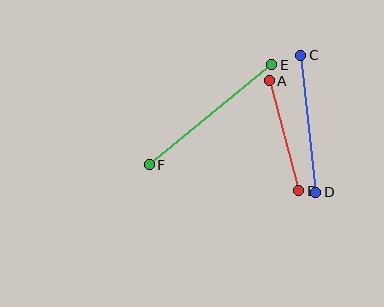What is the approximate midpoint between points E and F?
The midpoint is at approximately (211, 115) pixels.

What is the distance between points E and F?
The distance is approximately 158 pixels.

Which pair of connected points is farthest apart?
Points E and F are farthest apart.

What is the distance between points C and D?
The distance is approximately 138 pixels.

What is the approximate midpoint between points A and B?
The midpoint is at approximately (284, 136) pixels.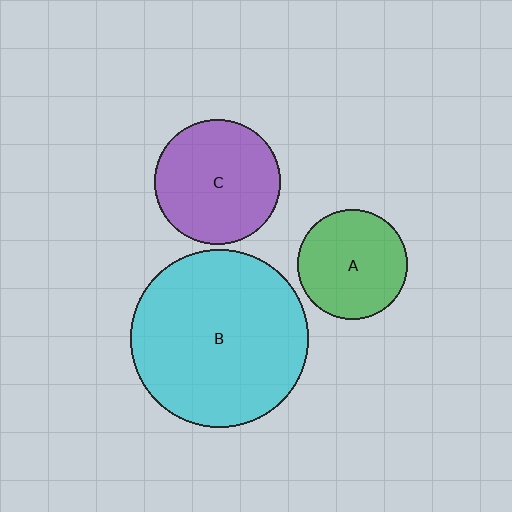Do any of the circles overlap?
No, none of the circles overlap.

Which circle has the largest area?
Circle B (cyan).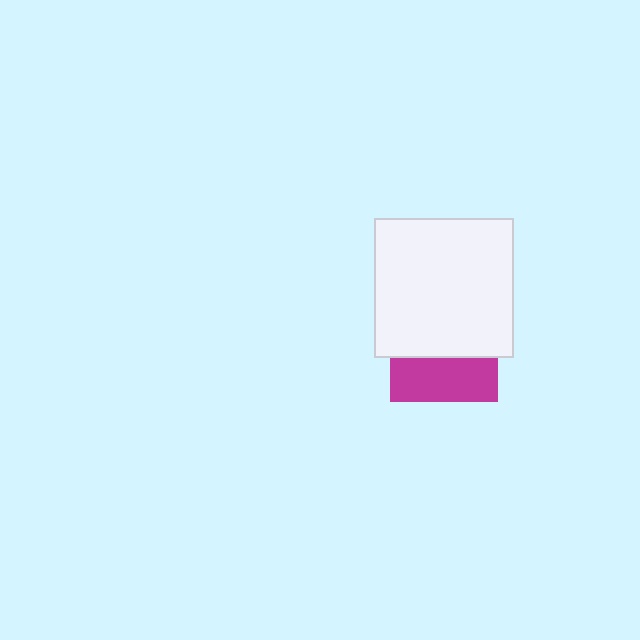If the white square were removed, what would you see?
You would see the complete magenta square.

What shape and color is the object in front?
The object in front is a white square.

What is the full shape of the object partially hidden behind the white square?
The partially hidden object is a magenta square.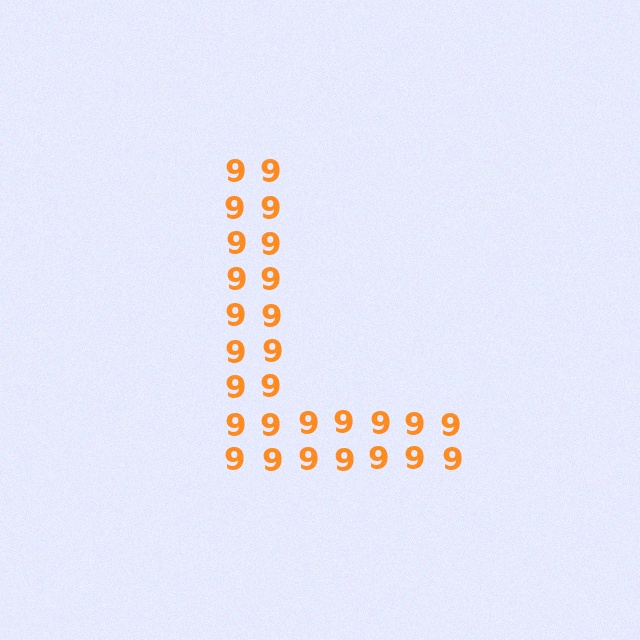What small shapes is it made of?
It is made of small digit 9's.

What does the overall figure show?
The overall figure shows the letter L.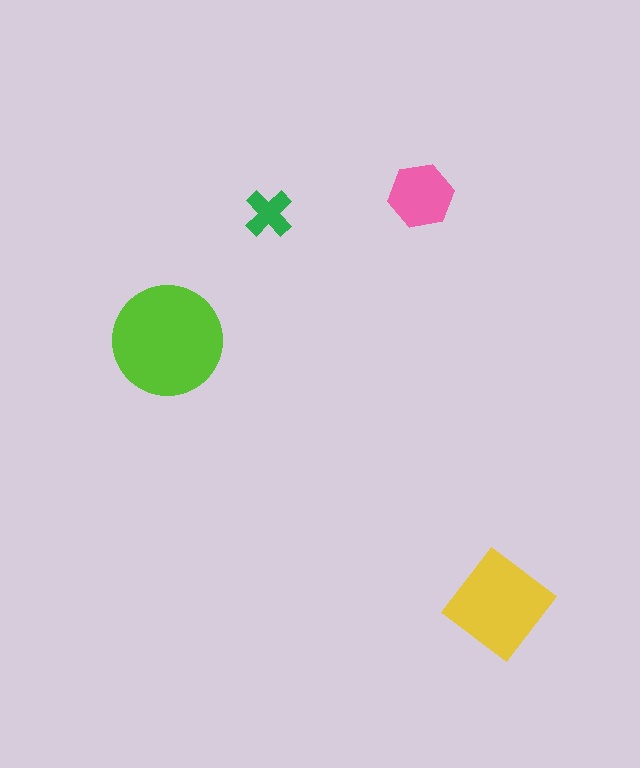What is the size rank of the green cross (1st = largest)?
4th.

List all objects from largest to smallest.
The lime circle, the yellow diamond, the pink hexagon, the green cross.